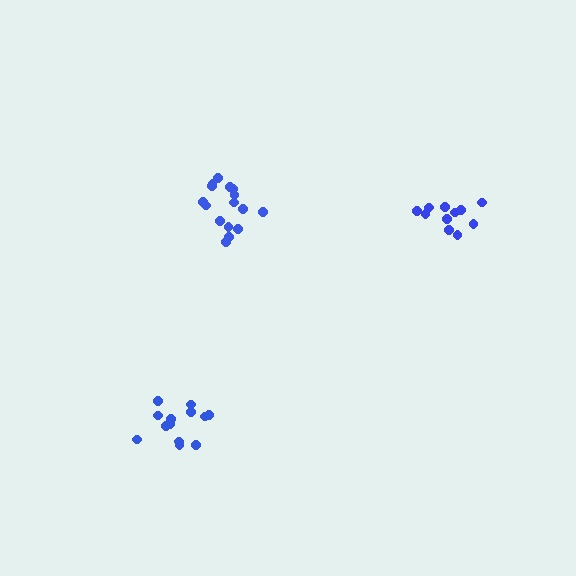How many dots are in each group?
Group 1: 16 dots, Group 2: 13 dots, Group 3: 11 dots (40 total).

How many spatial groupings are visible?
There are 3 spatial groupings.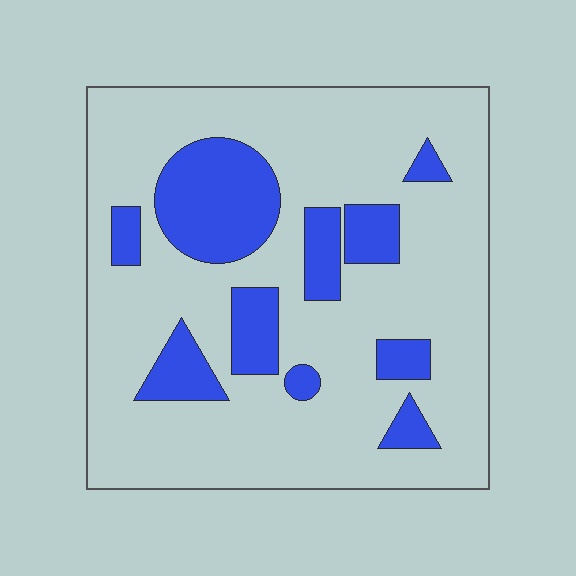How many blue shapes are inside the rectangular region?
10.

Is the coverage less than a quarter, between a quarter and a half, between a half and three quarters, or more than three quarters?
Less than a quarter.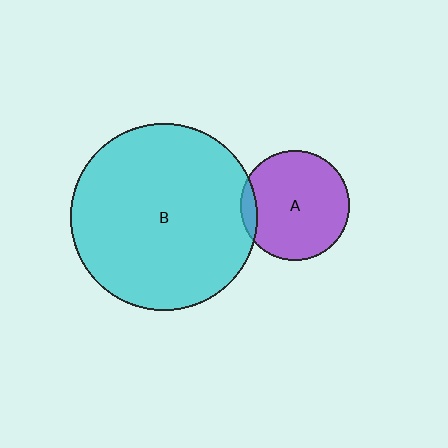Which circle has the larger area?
Circle B (cyan).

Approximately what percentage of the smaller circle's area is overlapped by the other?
Approximately 10%.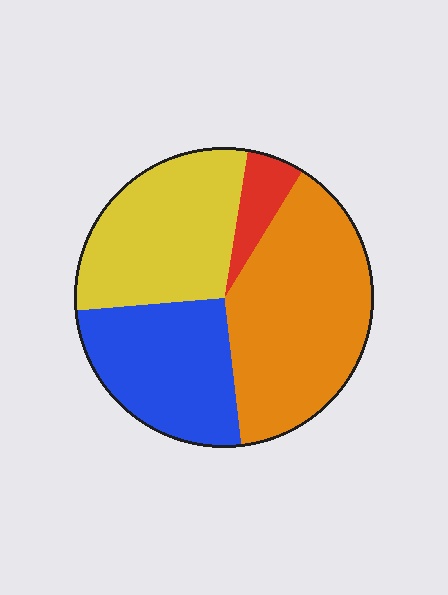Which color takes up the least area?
Red, at roughly 5%.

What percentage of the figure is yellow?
Yellow covers 29% of the figure.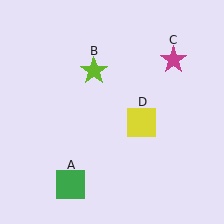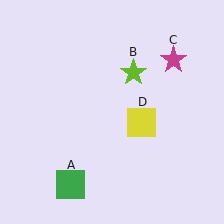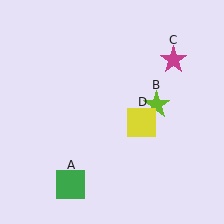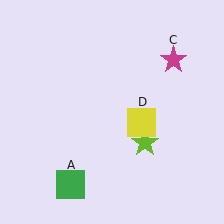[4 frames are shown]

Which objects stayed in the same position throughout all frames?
Green square (object A) and magenta star (object C) and yellow square (object D) remained stationary.